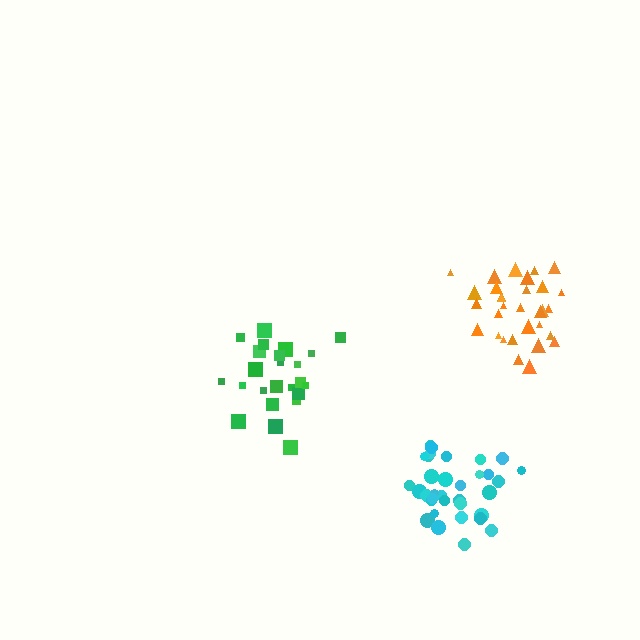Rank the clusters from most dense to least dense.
cyan, orange, green.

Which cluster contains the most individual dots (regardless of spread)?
Cyan (34).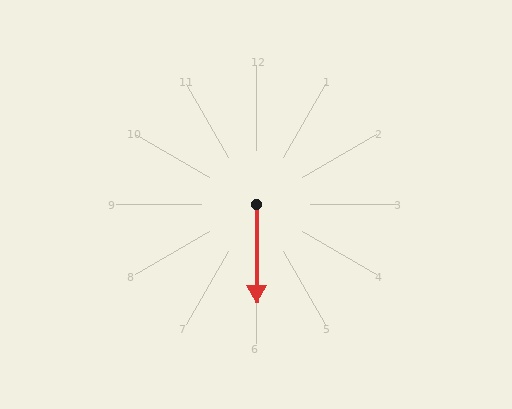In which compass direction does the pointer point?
South.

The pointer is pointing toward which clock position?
Roughly 6 o'clock.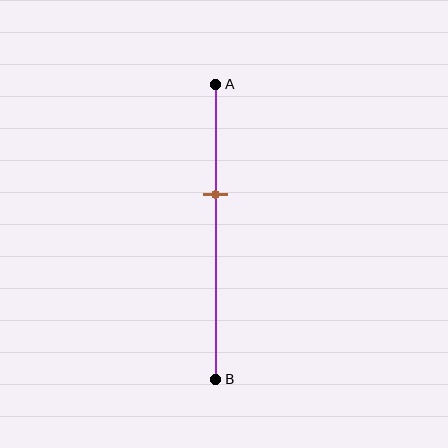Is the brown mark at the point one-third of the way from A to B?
No, the mark is at about 35% from A, not at the 33% one-third point.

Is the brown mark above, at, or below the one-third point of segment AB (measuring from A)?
The brown mark is below the one-third point of segment AB.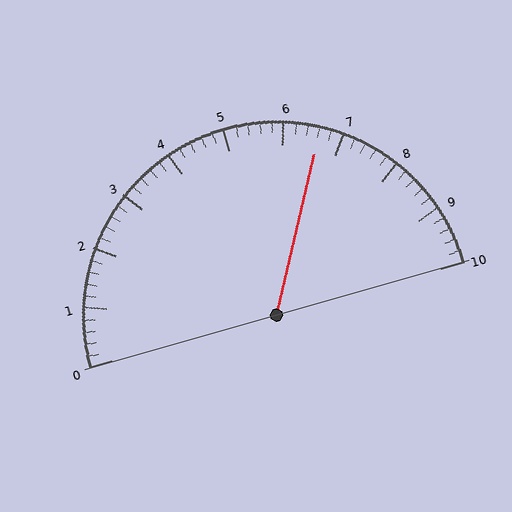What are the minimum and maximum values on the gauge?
The gauge ranges from 0 to 10.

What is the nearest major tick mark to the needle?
The nearest major tick mark is 7.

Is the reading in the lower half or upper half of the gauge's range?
The reading is in the upper half of the range (0 to 10).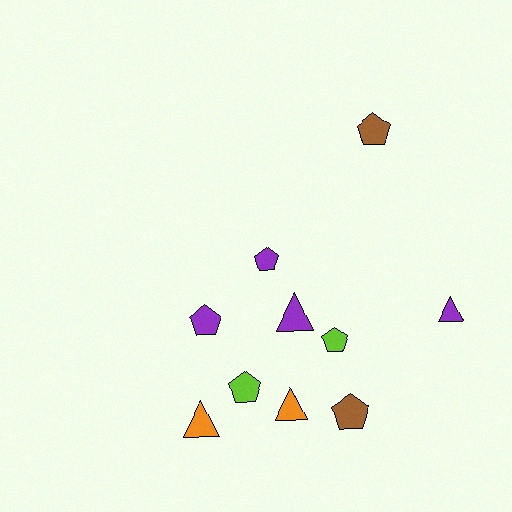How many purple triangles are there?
There are 2 purple triangles.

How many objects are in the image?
There are 10 objects.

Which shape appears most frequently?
Pentagon, with 6 objects.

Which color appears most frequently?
Purple, with 4 objects.